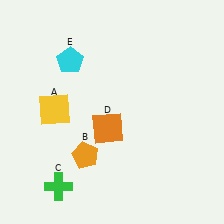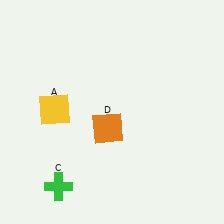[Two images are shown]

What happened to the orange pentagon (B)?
The orange pentagon (B) was removed in Image 2. It was in the bottom-left area of Image 1.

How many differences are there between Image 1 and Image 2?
There are 2 differences between the two images.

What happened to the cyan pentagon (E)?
The cyan pentagon (E) was removed in Image 2. It was in the top-left area of Image 1.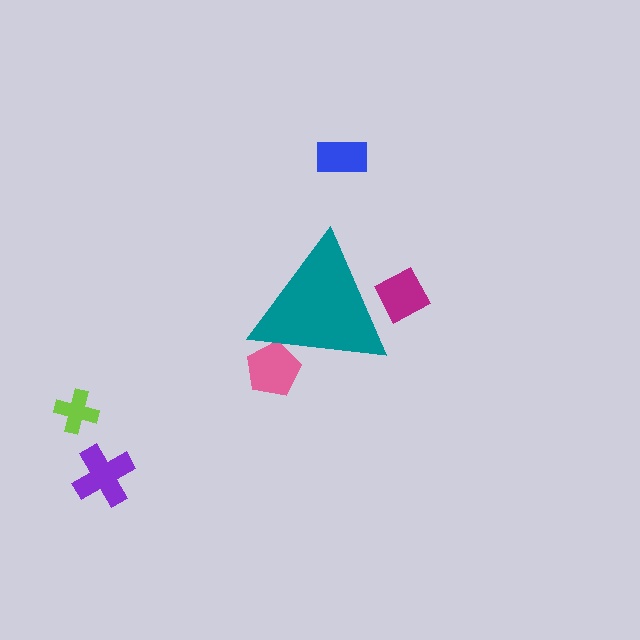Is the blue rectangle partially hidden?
No, the blue rectangle is fully visible.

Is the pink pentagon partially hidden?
Yes, the pink pentagon is partially hidden behind the teal triangle.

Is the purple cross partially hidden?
No, the purple cross is fully visible.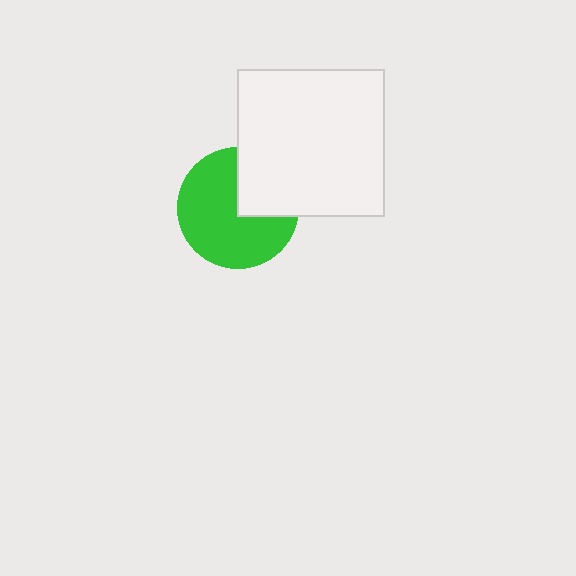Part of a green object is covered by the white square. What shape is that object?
It is a circle.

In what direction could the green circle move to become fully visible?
The green circle could move toward the lower-left. That would shift it out from behind the white square entirely.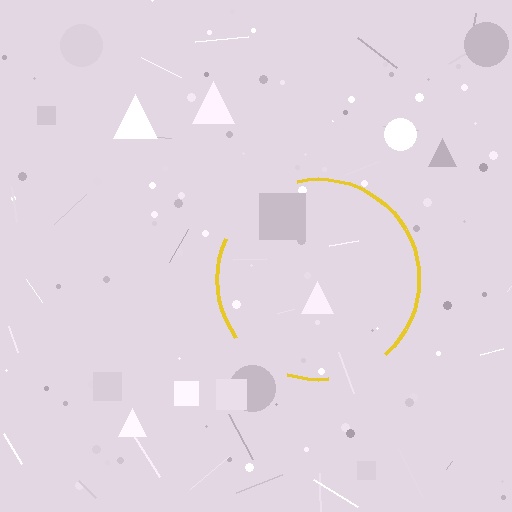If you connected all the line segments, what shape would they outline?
They would outline a circle.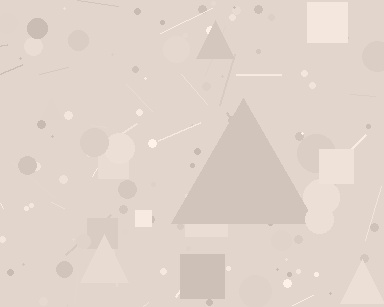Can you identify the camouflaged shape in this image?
The camouflaged shape is a triangle.